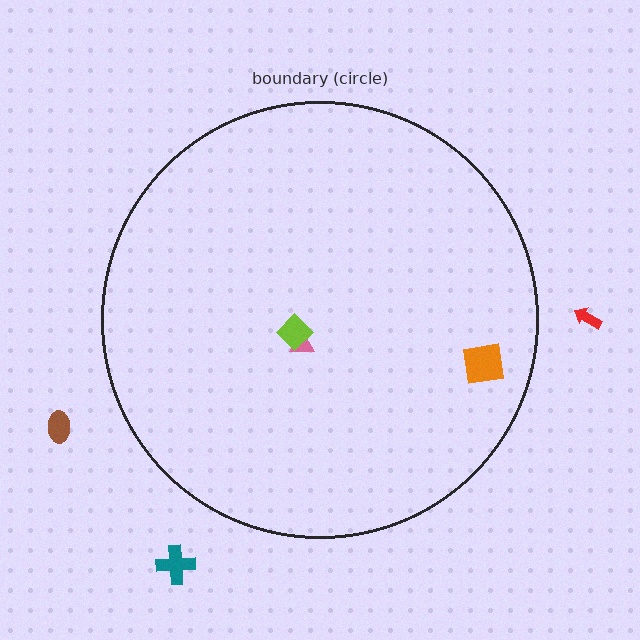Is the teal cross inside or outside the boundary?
Outside.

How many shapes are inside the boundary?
3 inside, 3 outside.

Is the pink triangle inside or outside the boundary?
Inside.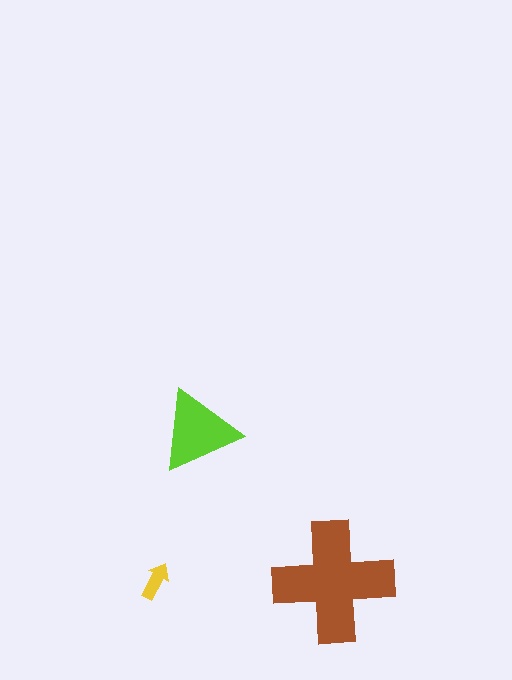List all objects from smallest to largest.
The yellow arrow, the lime triangle, the brown cross.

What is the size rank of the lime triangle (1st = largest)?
2nd.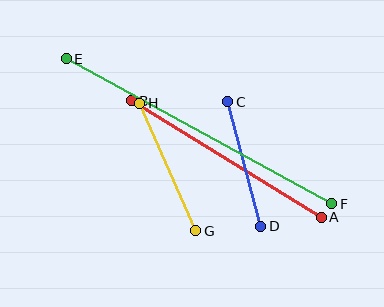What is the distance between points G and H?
The distance is approximately 139 pixels.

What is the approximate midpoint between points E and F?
The midpoint is at approximately (199, 131) pixels.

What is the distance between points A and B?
The distance is approximately 223 pixels.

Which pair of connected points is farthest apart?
Points E and F are farthest apart.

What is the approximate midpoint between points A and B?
The midpoint is at approximately (226, 159) pixels.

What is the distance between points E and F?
The distance is approximately 302 pixels.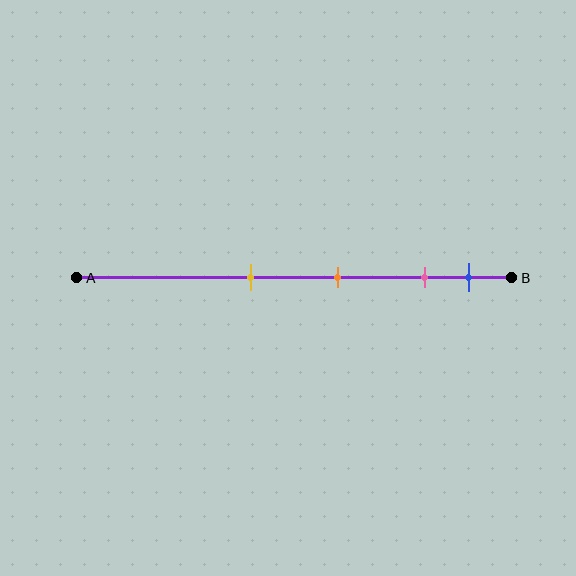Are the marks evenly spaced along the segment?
No, the marks are not evenly spaced.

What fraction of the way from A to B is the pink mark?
The pink mark is approximately 80% (0.8) of the way from A to B.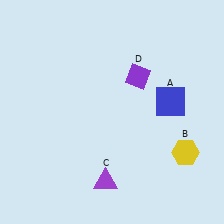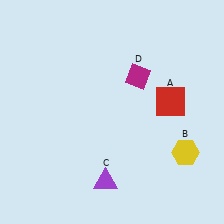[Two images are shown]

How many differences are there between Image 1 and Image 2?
There are 2 differences between the two images.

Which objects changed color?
A changed from blue to red. D changed from purple to magenta.